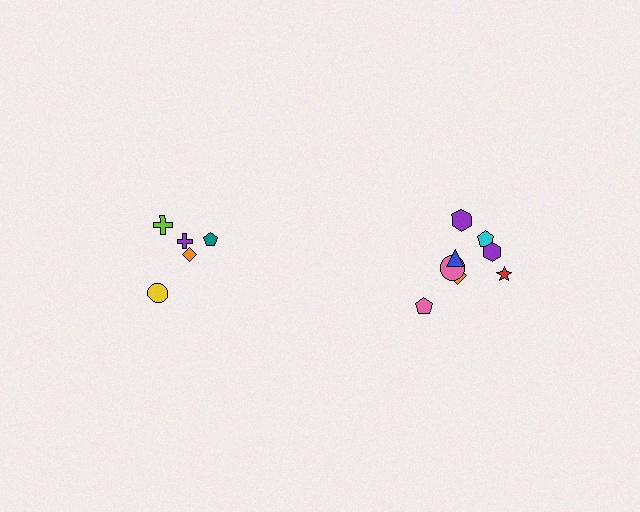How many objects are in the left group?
There are 5 objects.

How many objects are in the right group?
There are 8 objects.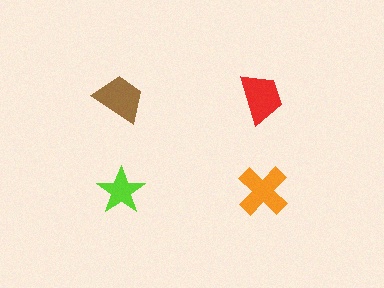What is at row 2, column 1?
A lime star.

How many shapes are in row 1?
2 shapes.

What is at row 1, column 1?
A brown trapezoid.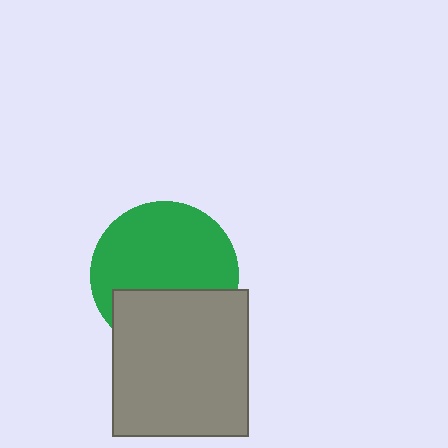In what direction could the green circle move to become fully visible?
The green circle could move up. That would shift it out from behind the gray rectangle entirely.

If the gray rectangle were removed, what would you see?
You would see the complete green circle.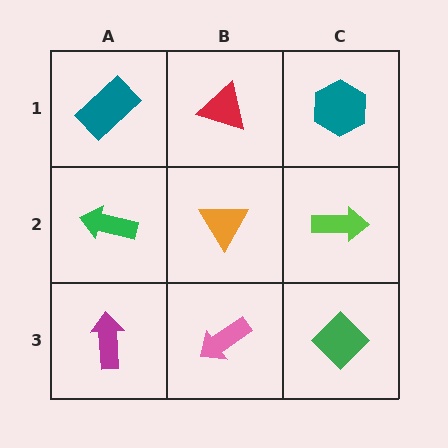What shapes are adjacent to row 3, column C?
A lime arrow (row 2, column C), a pink arrow (row 3, column B).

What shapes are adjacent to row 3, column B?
An orange triangle (row 2, column B), a magenta arrow (row 3, column A), a green diamond (row 3, column C).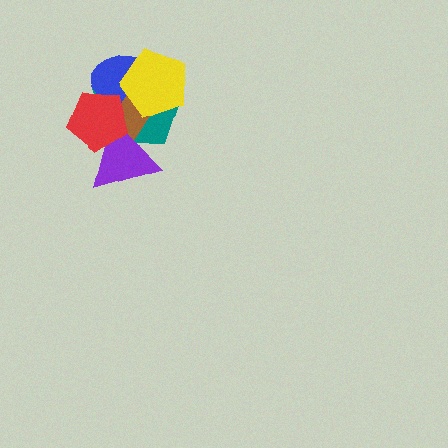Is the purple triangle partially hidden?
Yes, it is partially covered by another shape.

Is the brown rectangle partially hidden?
Yes, it is partially covered by another shape.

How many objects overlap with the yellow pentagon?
3 objects overlap with the yellow pentagon.